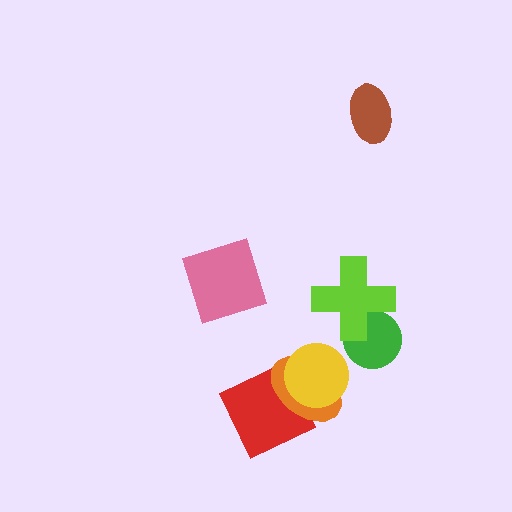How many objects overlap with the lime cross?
1 object overlaps with the lime cross.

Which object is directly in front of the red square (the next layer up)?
The orange ellipse is directly in front of the red square.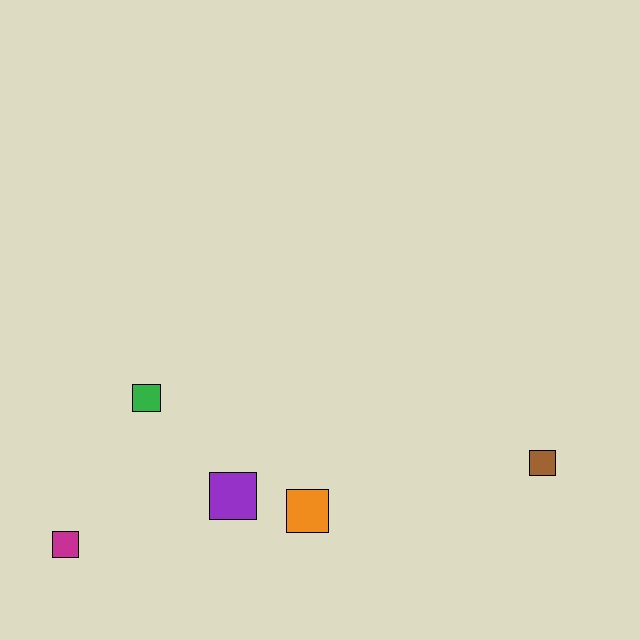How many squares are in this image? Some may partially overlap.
There are 5 squares.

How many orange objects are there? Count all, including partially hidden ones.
There is 1 orange object.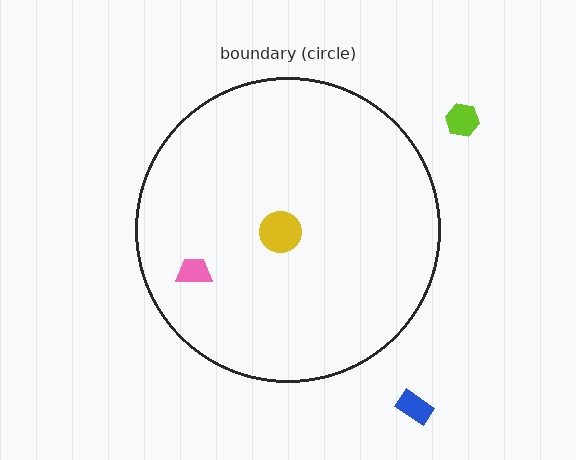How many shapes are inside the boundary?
2 inside, 2 outside.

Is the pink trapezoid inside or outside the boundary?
Inside.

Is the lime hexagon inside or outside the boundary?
Outside.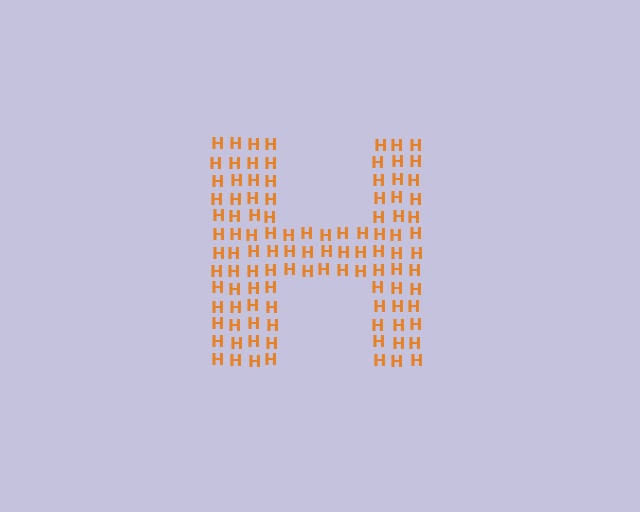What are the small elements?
The small elements are letter H's.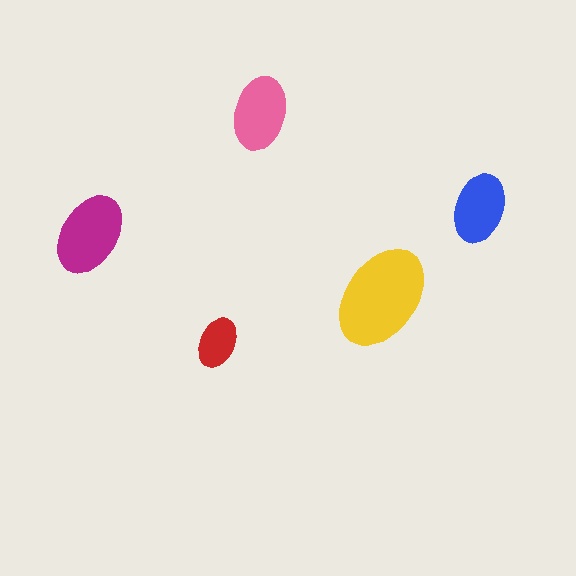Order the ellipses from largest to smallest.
the yellow one, the magenta one, the pink one, the blue one, the red one.